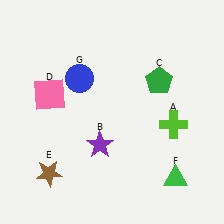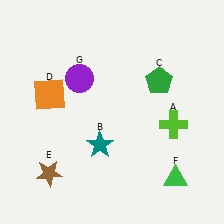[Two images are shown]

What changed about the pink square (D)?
In Image 1, D is pink. In Image 2, it changed to orange.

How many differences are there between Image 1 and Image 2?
There are 3 differences between the two images.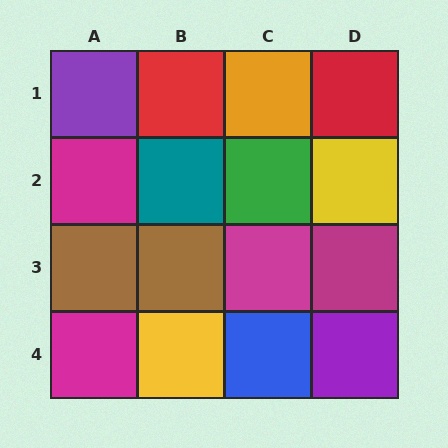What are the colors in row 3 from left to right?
Brown, brown, magenta, magenta.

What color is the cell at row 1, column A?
Purple.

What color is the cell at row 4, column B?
Yellow.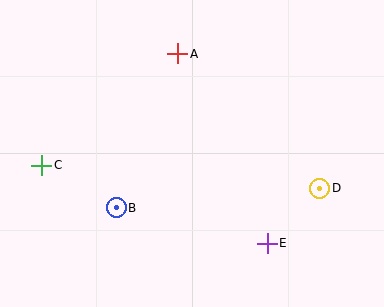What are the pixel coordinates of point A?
Point A is at (178, 54).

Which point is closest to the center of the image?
Point B at (116, 208) is closest to the center.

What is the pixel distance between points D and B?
The distance between D and B is 204 pixels.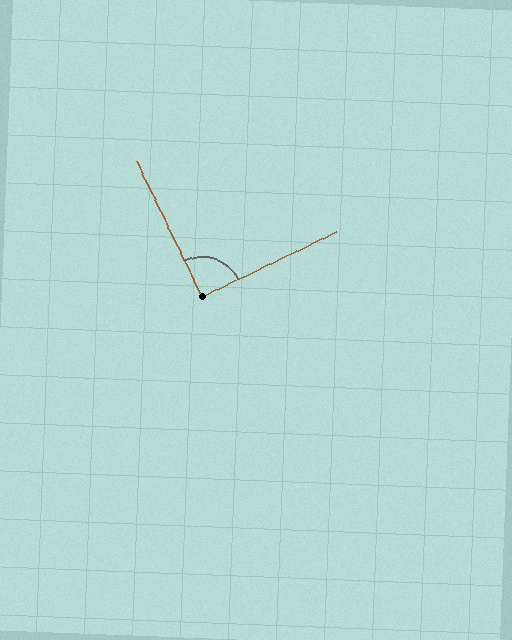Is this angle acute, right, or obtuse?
It is approximately a right angle.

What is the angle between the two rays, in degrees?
Approximately 90 degrees.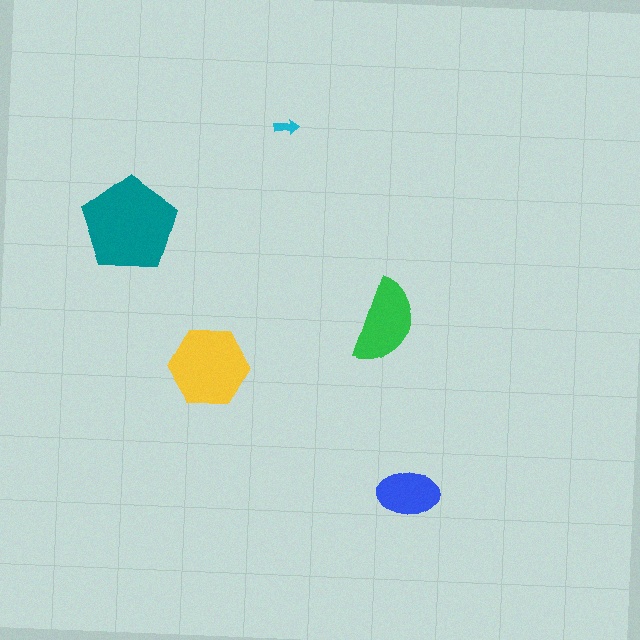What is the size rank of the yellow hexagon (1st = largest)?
2nd.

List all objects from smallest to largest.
The cyan arrow, the blue ellipse, the green semicircle, the yellow hexagon, the teal pentagon.